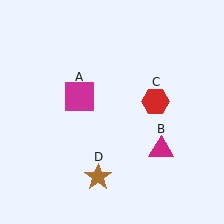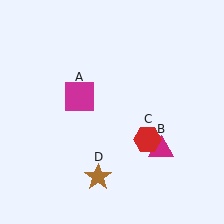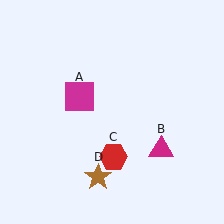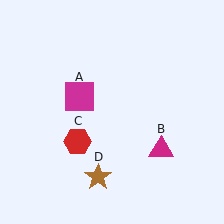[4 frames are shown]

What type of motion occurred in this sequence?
The red hexagon (object C) rotated clockwise around the center of the scene.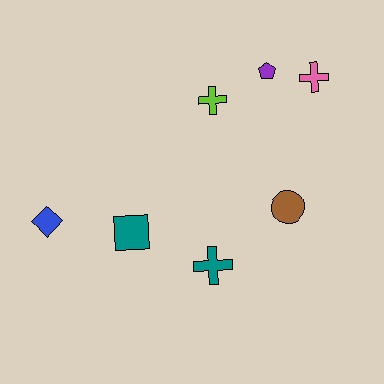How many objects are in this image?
There are 7 objects.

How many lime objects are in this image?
There is 1 lime object.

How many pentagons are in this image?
There is 1 pentagon.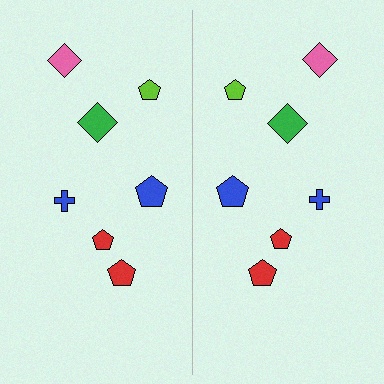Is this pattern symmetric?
Yes, this pattern has bilateral (reflection) symmetry.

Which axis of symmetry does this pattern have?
The pattern has a vertical axis of symmetry running through the center of the image.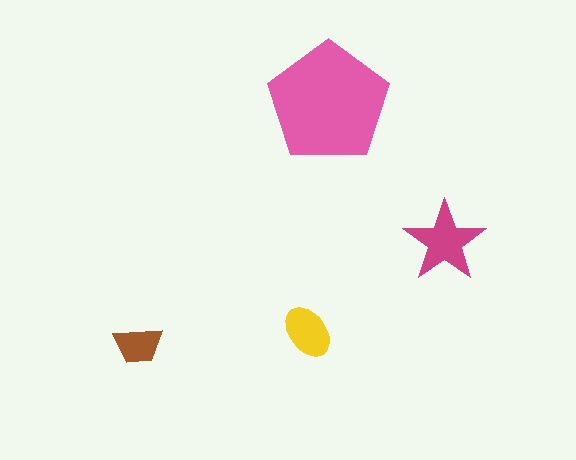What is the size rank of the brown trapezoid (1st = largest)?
4th.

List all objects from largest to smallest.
The pink pentagon, the magenta star, the yellow ellipse, the brown trapezoid.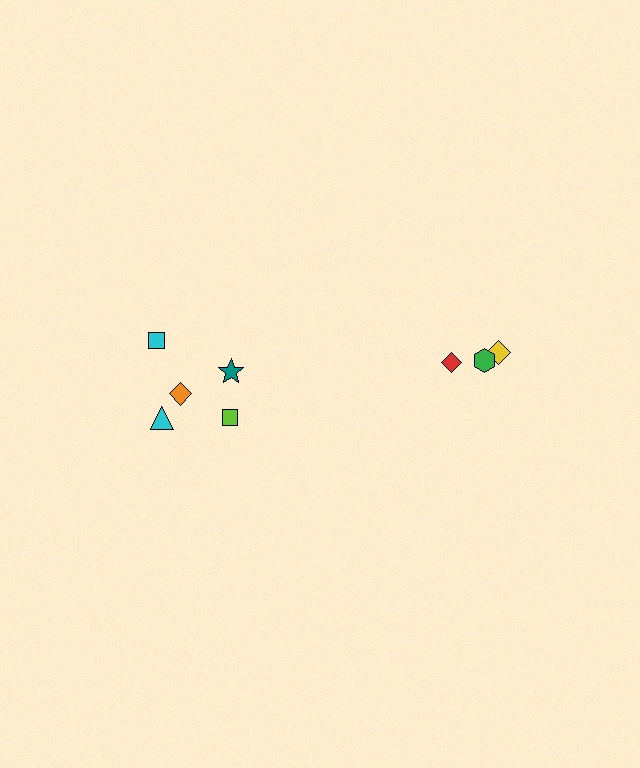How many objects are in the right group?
There are 3 objects.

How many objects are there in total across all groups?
There are 8 objects.